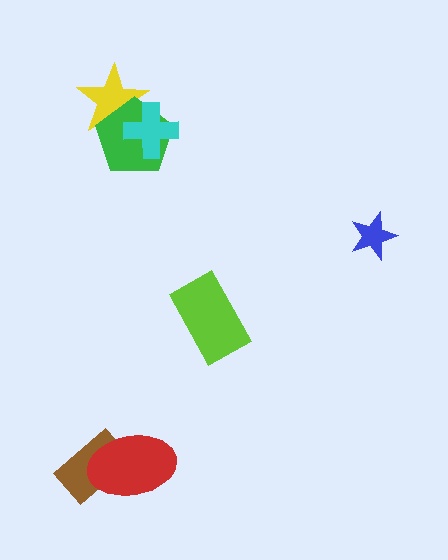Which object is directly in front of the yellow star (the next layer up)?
The green pentagon is directly in front of the yellow star.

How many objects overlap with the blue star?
0 objects overlap with the blue star.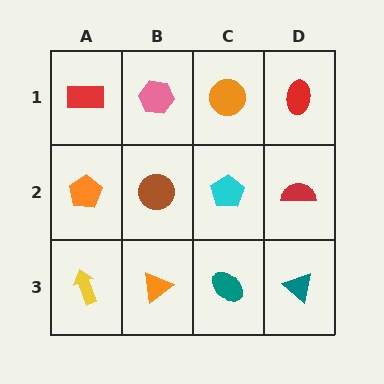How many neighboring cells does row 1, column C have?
3.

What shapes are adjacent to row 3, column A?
An orange pentagon (row 2, column A), an orange triangle (row 3, column B).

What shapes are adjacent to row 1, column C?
A cyan pentagon (row 2, column C), a pink hexagon (row 1, column B), a red ellipse (row 1, column D).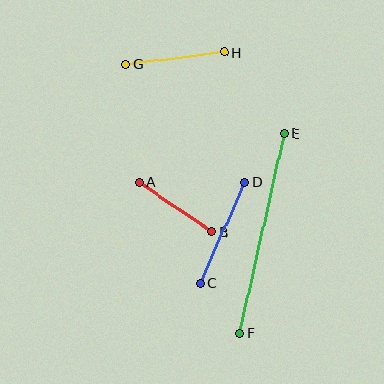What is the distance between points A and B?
The distance is approximately 88 pixels.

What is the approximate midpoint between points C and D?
The midpoint is at approximately (222, 233) pixels.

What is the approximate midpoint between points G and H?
The midpoint is at approximately (175, 58) pixels.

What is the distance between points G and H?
The distance is approximately 99 pixels.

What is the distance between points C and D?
The distance is approximately 111 pixels.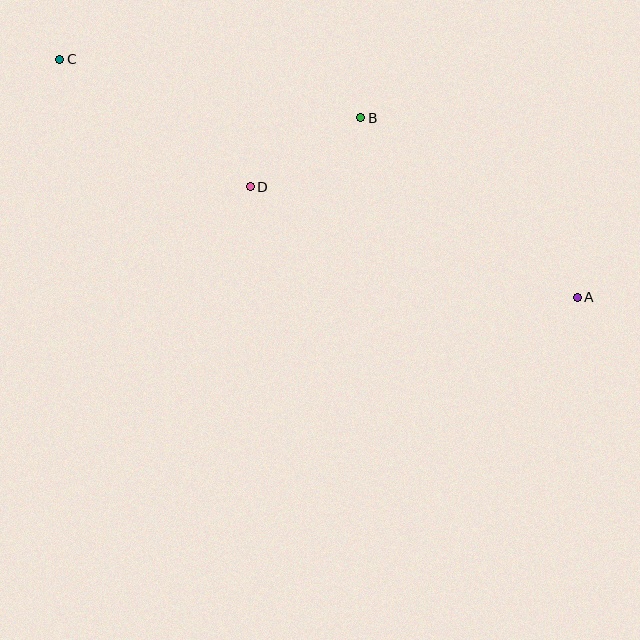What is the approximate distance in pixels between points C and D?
The distance between C and D is approximately 229 pixels.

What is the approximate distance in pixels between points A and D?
The distance between A and D is approximately 345 pixels.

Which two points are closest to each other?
Points B and D are closest to each other.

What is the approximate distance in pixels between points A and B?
The distance between A and B is approximately 282 pixels.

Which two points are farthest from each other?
Points A and C are farthest from each other.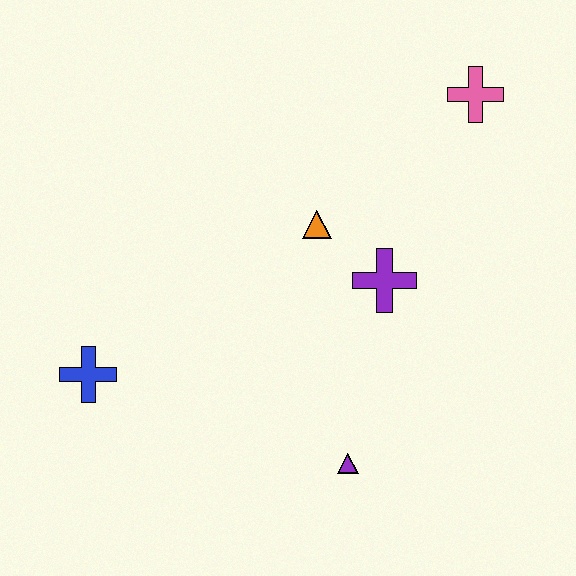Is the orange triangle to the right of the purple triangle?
No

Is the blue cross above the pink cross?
No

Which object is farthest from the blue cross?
The pink cross is farthest from the blue cross.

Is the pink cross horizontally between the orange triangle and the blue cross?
No